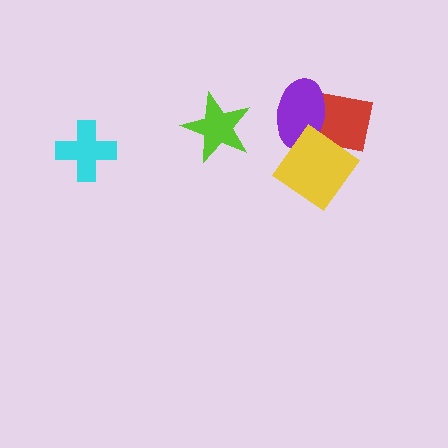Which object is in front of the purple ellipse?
The yellow diamond is in front of the purple ellipse.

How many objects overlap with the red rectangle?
2 objects overlap with the red rectangle.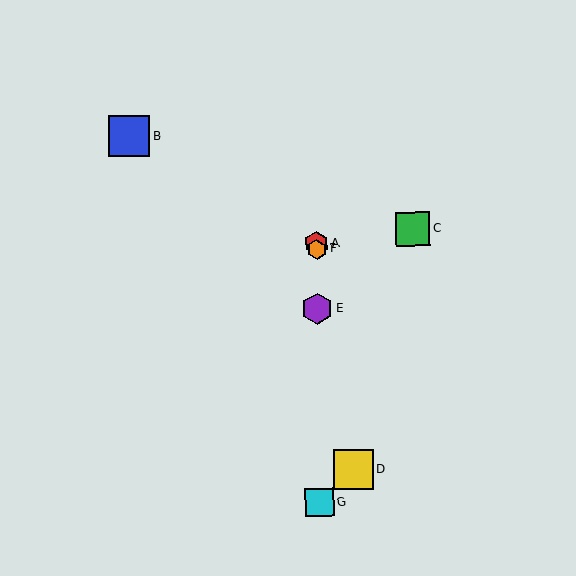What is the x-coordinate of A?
Object A is at x≈317.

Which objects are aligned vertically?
Objects A, E, F, G are aligned vertically.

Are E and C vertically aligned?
No, E is at x≈317 and C is at x≈413.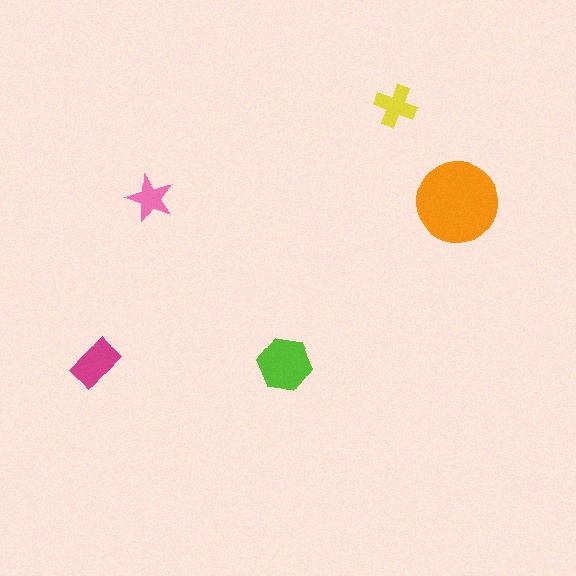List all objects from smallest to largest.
The pink star, the yellow cross, the magenta rectangle, the lime hexagon, the orange circle.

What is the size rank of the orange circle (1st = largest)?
1st.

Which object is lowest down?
The magenta rectangle is bottommost.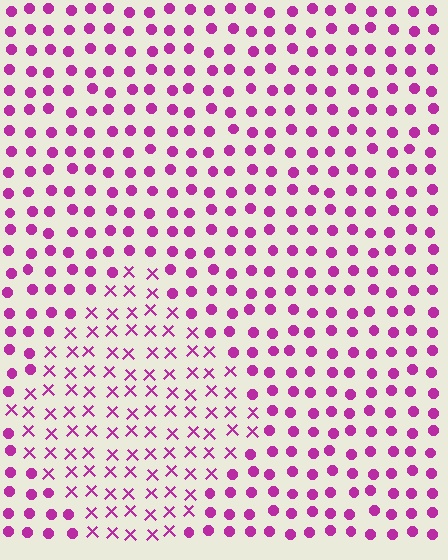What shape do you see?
I see a diamond.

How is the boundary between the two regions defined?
The boundary is defined by a change in element shape: X marks inside vs. circles outside. All elements share the same color and spacing.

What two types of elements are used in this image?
The image uses X marks inside the diamond region and circles outside it.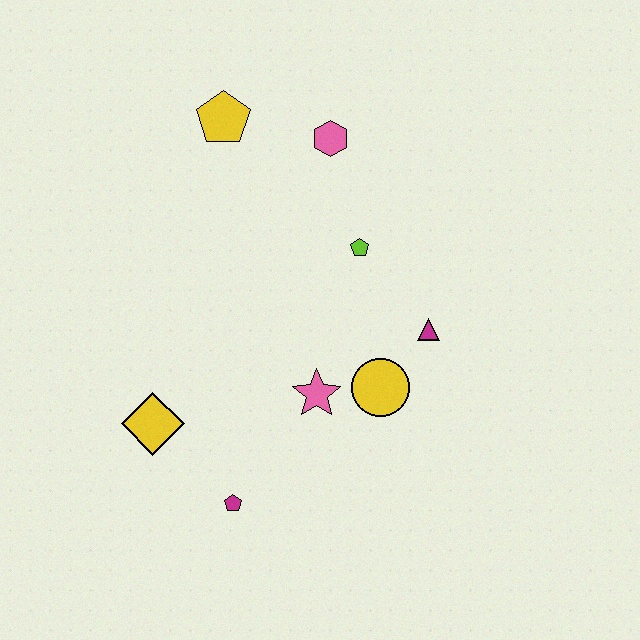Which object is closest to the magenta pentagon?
The yellow diamond is closest to the magenta pentagon.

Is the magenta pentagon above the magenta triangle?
No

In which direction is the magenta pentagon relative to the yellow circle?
The magenta pentagon is to the left of the yellow circle.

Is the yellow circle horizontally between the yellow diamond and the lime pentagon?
No